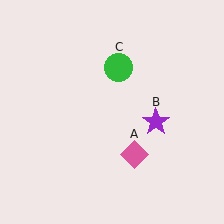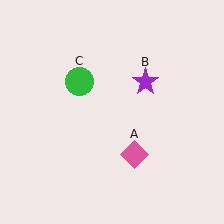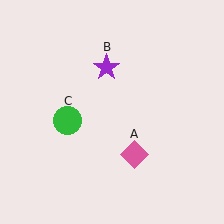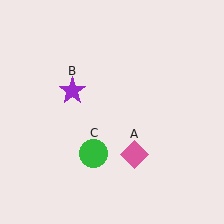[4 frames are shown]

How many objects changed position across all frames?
2 objects changed position: purple star (object B), green circle (object C).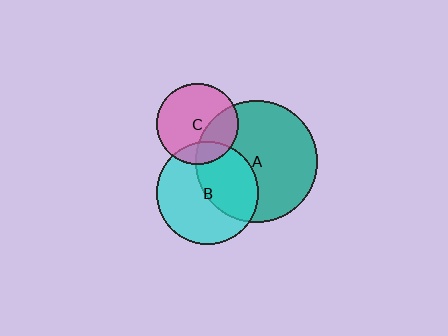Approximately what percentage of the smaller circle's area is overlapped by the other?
Approximately 30%.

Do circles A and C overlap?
Yes.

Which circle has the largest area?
Circle A (teal).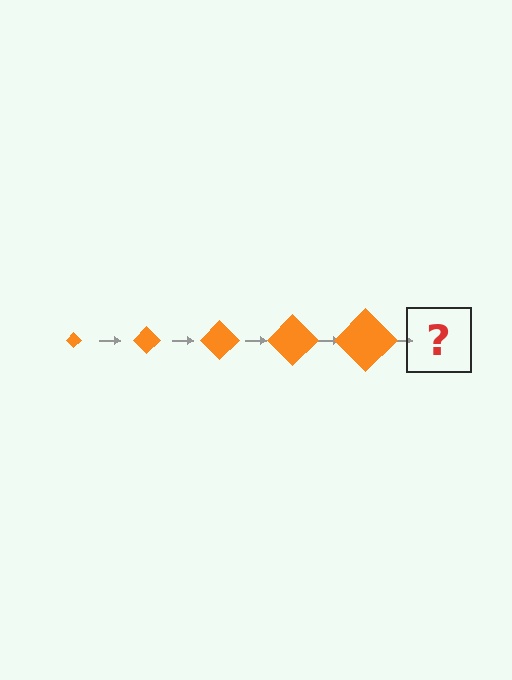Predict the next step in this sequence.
The next step is an orange diamond, larger than the previous one.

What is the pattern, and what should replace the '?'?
The pattern is that the diamond gets progressively larger each step. The '?' should be an orange diamond, larger than the previous one.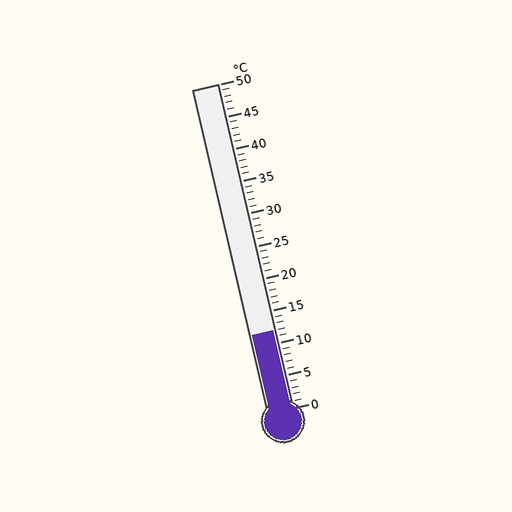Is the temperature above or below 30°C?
The temperature is below 30°C.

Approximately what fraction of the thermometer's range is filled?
The thermometer is filled to approximately 25% of its range.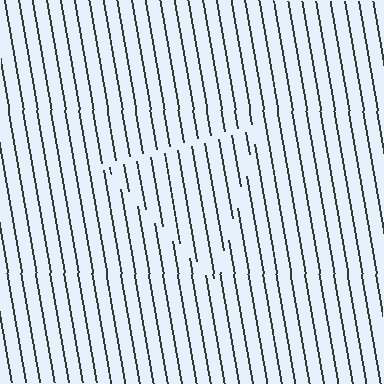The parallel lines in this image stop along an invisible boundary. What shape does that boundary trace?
An illusory triangle. The interior of the shape contains the same grating, shifted by half a period — the contour is defined by the phase discontinuity where line-ends from the inner and outer gratings abut.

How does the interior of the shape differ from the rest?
The interior of the shape contains the same grating, shifted by half a period — the contour is defined by the phase discontinuity where line-ends from the inner and outer gratings abut.